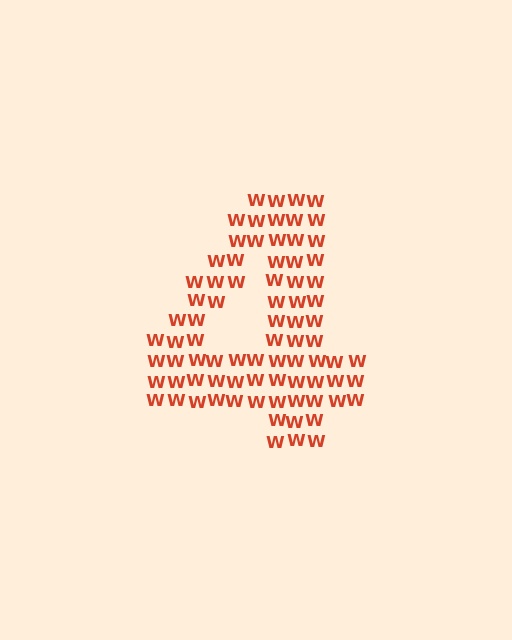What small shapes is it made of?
It is made of small letter W's.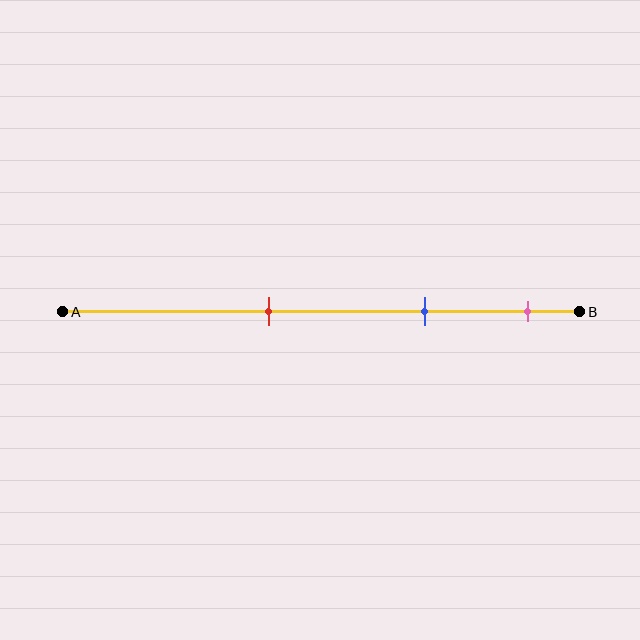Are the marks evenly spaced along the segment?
Yes, the marks are approximately evenly spaced.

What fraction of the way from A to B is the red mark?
The red mark is approximately 40% (0.4) of the way from A to B.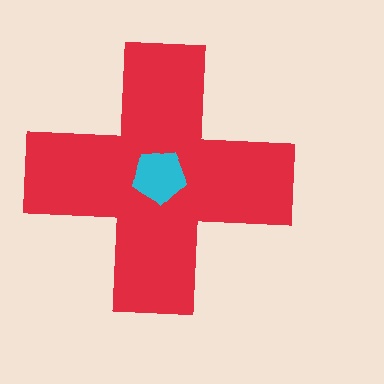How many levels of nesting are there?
2.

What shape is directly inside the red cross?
The cyan pentagon.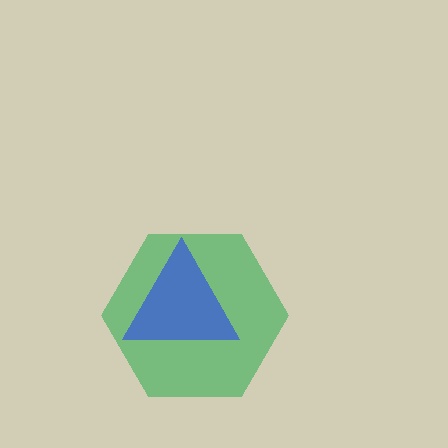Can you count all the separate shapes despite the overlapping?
Yes, there are 2 separate shapes.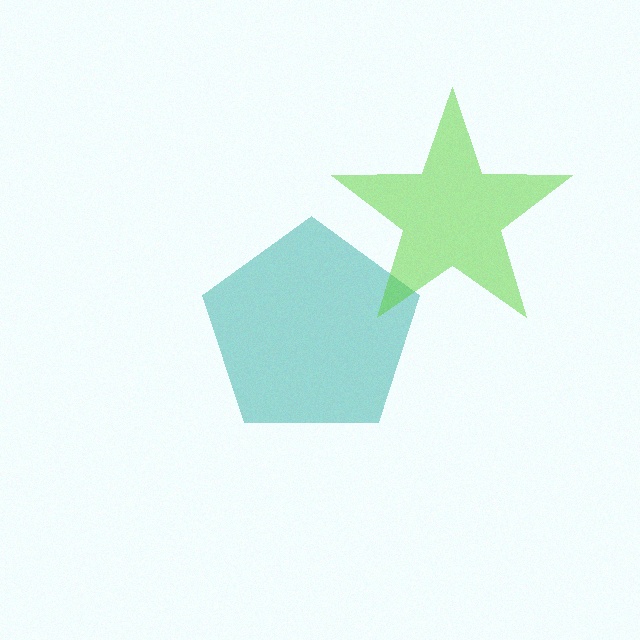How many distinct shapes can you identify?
There are 2 distinct shapes: a teal pentagon, a lime star.